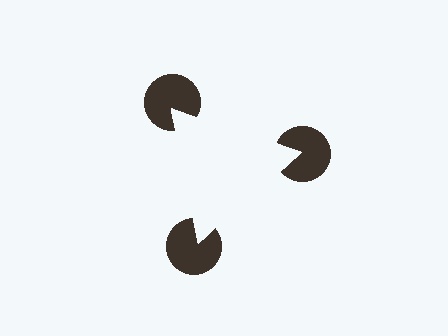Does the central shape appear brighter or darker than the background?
It typically appears slightly brighter than the background, even though no actual brightness change is drawn.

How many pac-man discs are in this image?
There are 3 — one at each vertex of the illusory triangle.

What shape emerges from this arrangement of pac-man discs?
An illusory triangle — its edges are inferred from the aligned wedge cuts in the pac-man discs, not physically drawn.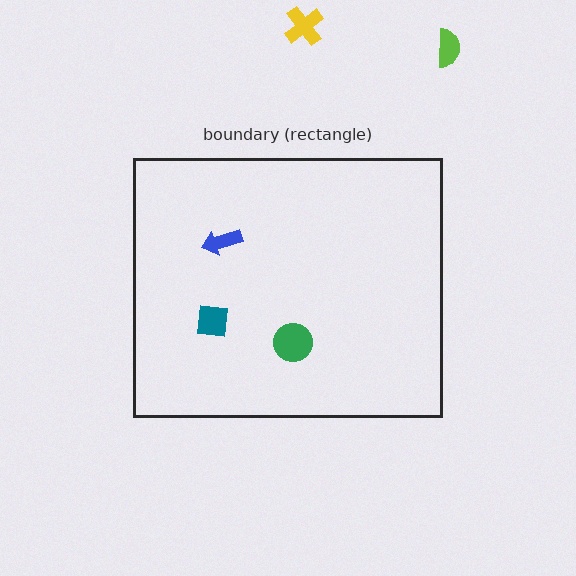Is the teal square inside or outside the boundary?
Inside.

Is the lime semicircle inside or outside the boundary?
Outside.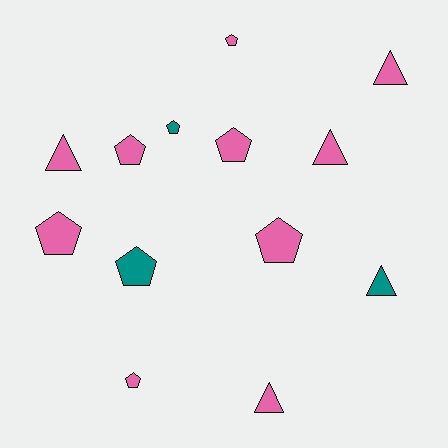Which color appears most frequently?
Pink, with 10 objects.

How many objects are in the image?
There are 13 objects.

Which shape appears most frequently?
Pentagon, with 8 objects.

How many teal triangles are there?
There is 1 teal triangle.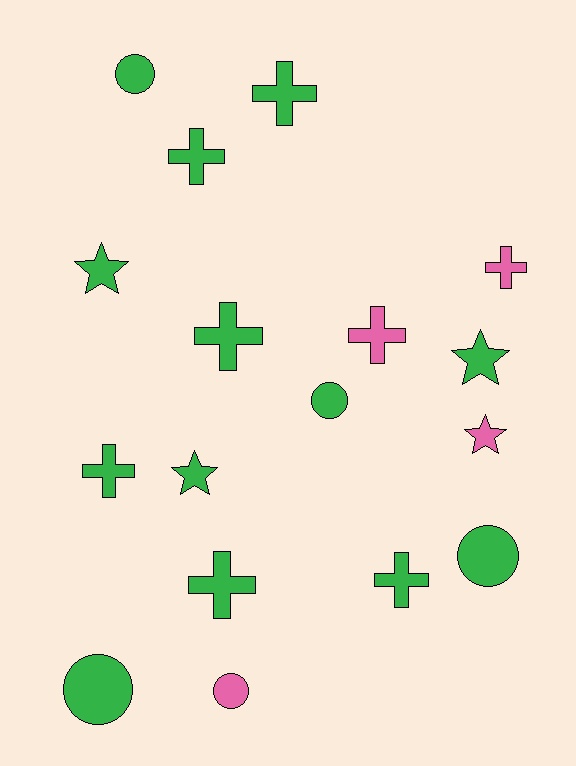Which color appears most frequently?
Green, with 13 objects.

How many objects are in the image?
There are 17 objects.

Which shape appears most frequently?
Cross, with 8 objects.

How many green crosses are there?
There are 6 green crosses.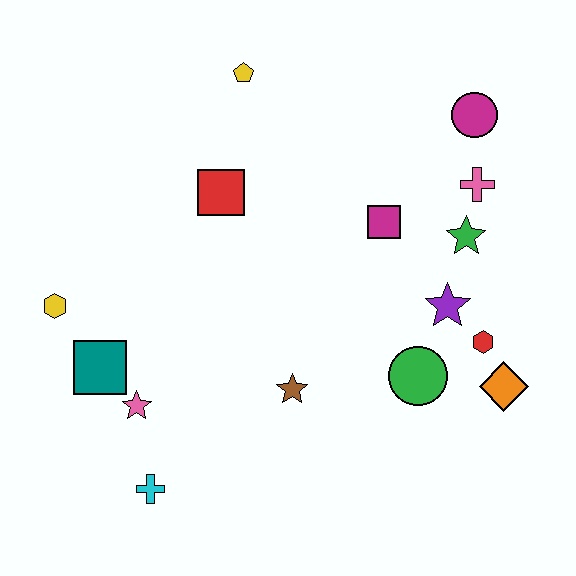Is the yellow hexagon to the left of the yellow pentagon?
Yes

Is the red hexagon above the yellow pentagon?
No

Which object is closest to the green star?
The pink cross is closest to the green star.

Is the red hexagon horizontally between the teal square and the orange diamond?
Yes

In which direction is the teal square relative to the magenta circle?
The teal square is to the left of the magenta circle.